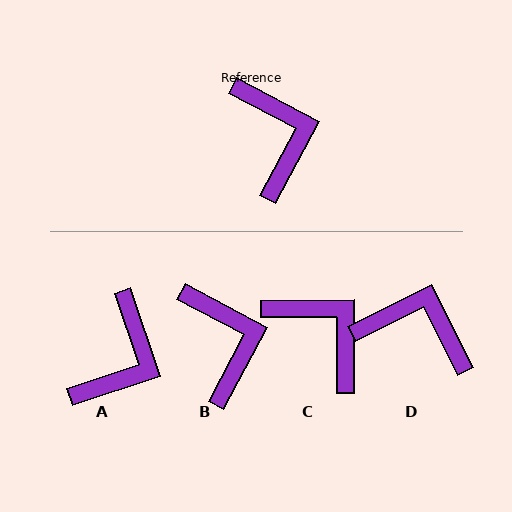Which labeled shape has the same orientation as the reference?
B.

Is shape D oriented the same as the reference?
No, it is off by about 55 degrees.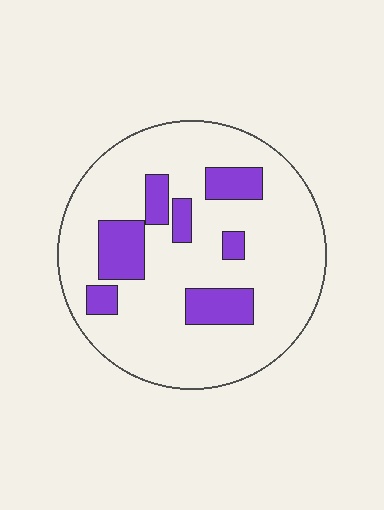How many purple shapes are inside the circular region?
7.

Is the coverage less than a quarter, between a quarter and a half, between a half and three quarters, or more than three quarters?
Less than a quarter.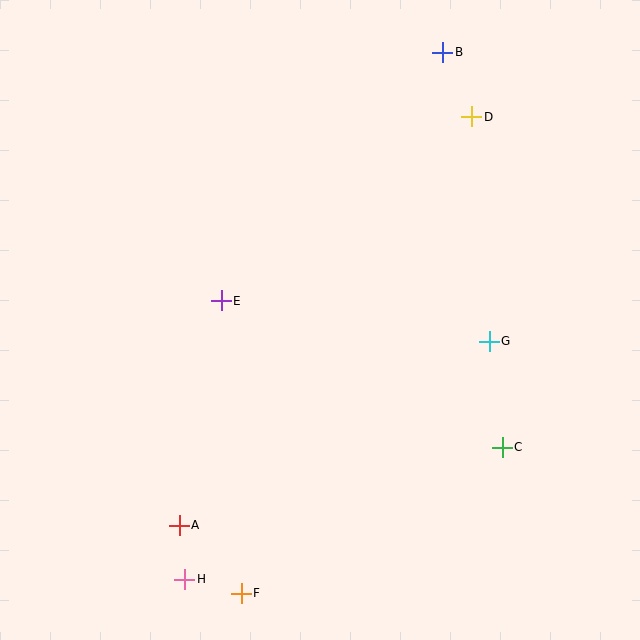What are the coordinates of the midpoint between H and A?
The midpoint between H and A is at (182, 552).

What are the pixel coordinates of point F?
Point F is at (241, 593).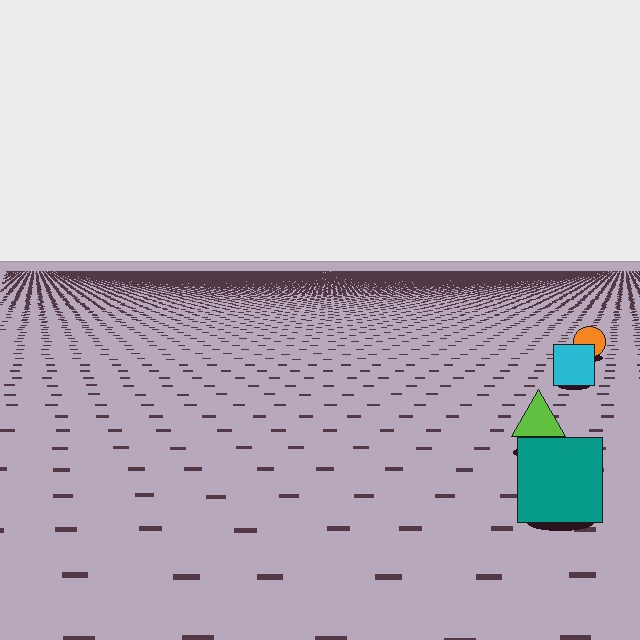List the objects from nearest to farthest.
From nearest to farthest: the teal square, the lime triangle, the cyan square, the orange circle.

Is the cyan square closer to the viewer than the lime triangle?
No. The lime triangle is closer — you can tell from the texture gradient: the ground texture is coarser near it.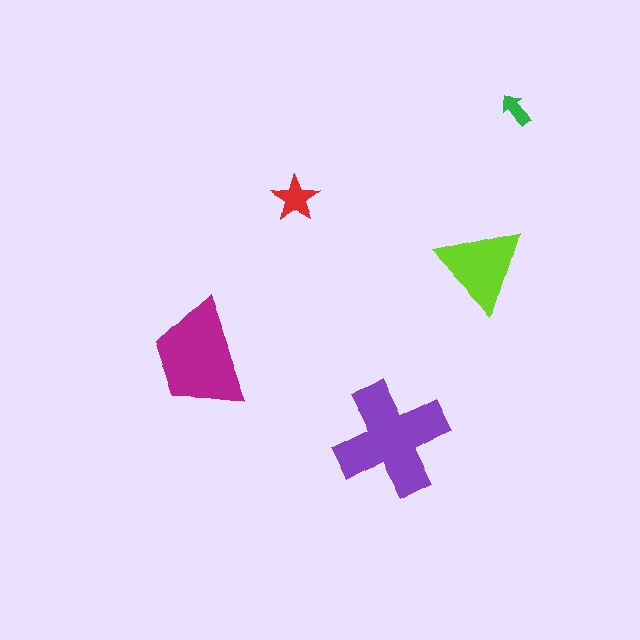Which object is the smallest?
The green arrow.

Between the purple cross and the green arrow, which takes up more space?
The purple cross.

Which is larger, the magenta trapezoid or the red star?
The magenta trapezoid.